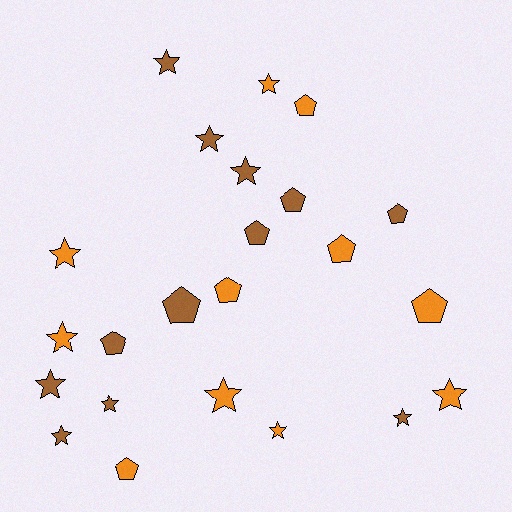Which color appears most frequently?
Brown, with 12 objects.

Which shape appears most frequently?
Star, with 13 objects.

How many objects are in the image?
There are 23 objects.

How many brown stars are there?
There are 7 brown stars.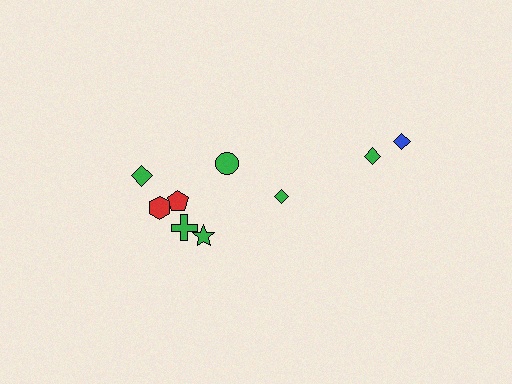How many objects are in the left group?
There are 6 objects.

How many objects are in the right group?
There are 3 objects.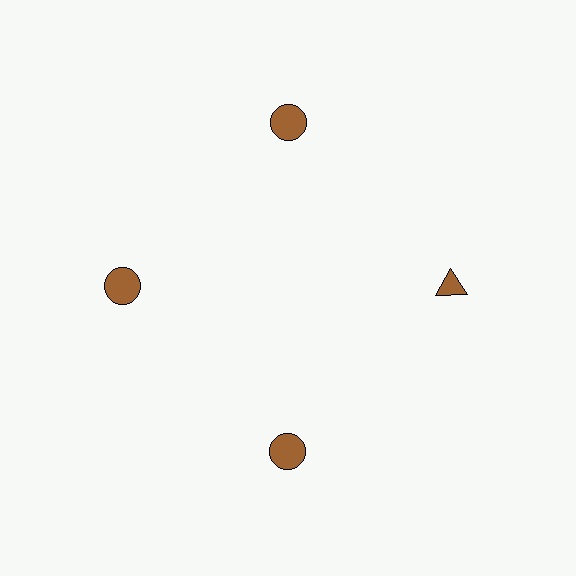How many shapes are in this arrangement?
There are 4 shapes arranged in a ring pattern.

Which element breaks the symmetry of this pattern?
The brown triangle at roughly the 3 o'clock position breaks the symmetry. All other shapes are brown circles.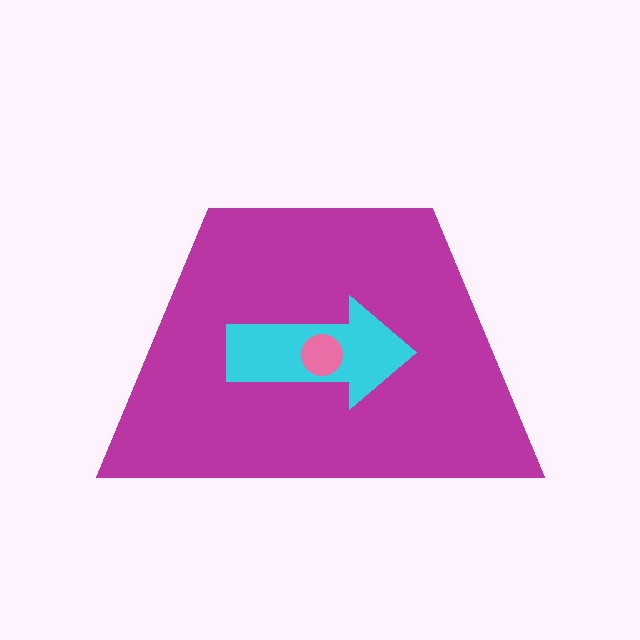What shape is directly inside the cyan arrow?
The pink circle.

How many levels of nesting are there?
3.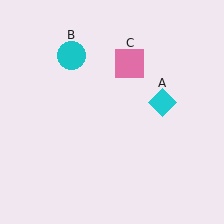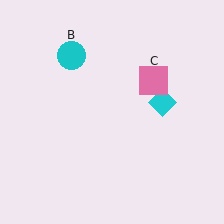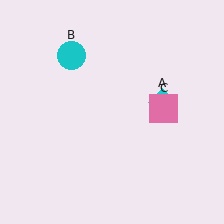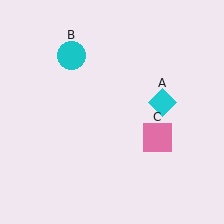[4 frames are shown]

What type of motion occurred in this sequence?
The pink square (object C) rotated clockwise around the center of the scene.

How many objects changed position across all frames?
1 object changed position: pink square (object C).